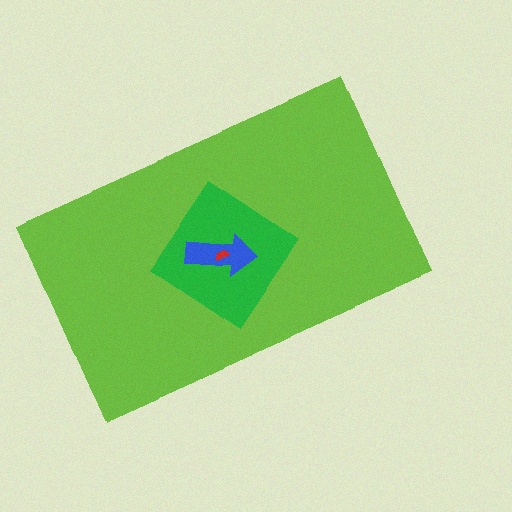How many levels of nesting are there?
4.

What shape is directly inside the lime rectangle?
The green diamond.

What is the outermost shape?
The lime rectangle.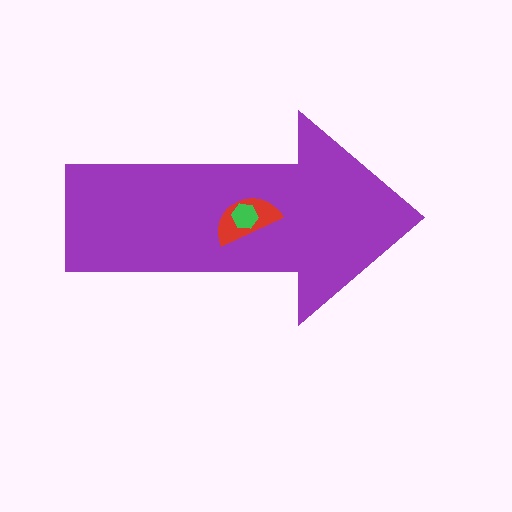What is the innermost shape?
The green hexagon.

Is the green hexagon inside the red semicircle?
Yes.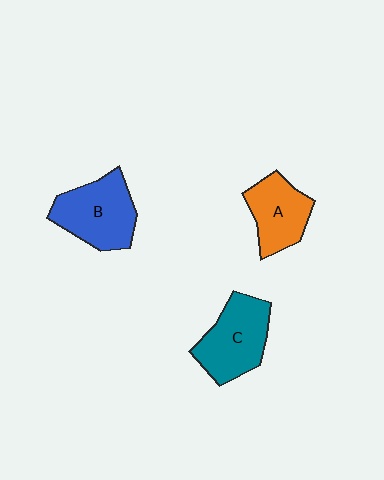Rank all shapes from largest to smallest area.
From largest to smallest: B (blue), C (teal), A (orange).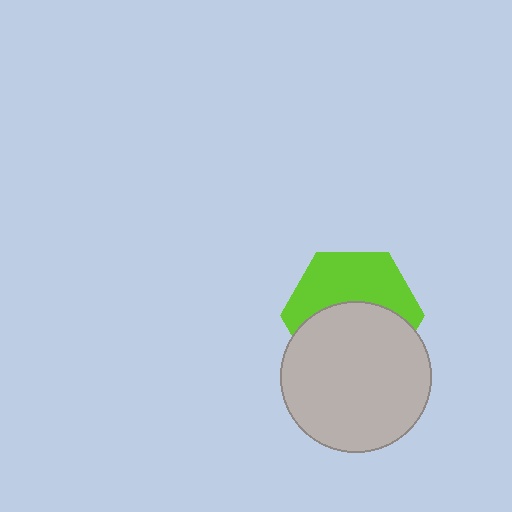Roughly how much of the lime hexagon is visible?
About half of it is visible (roughly 48%).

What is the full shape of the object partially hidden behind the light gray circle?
The partially hidden object is a lime hexagon.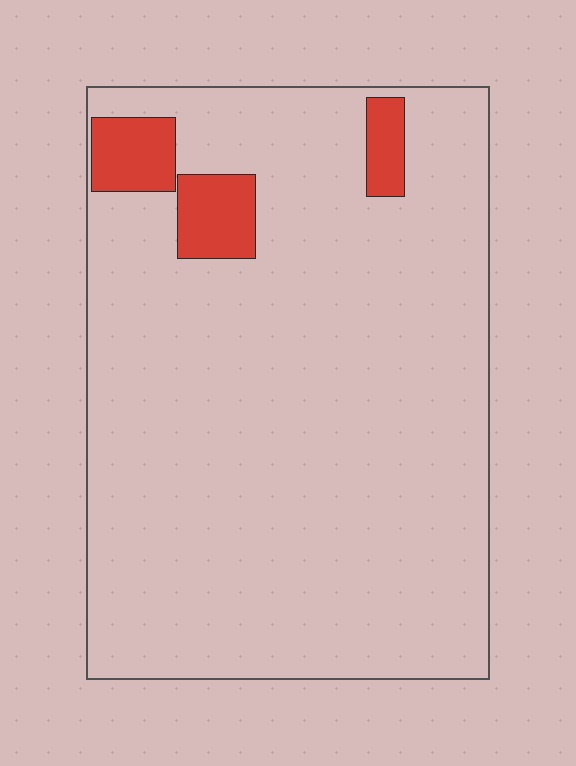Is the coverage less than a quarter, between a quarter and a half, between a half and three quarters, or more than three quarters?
Less than a quarter.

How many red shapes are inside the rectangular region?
3.